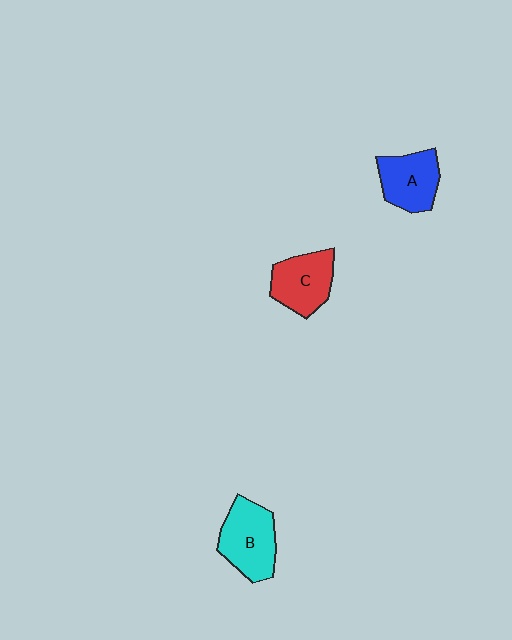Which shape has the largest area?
Shape B (cyan).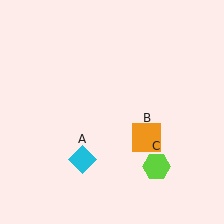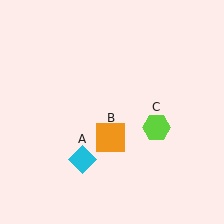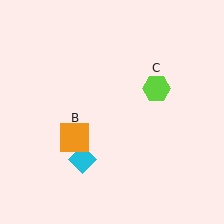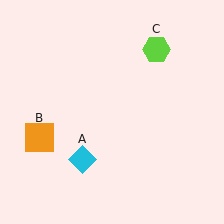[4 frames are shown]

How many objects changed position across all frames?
2 objects changed position: orange square (object B), lime hexagon (object C).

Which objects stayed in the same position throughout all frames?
Cyan diamond (object A) remained stationary.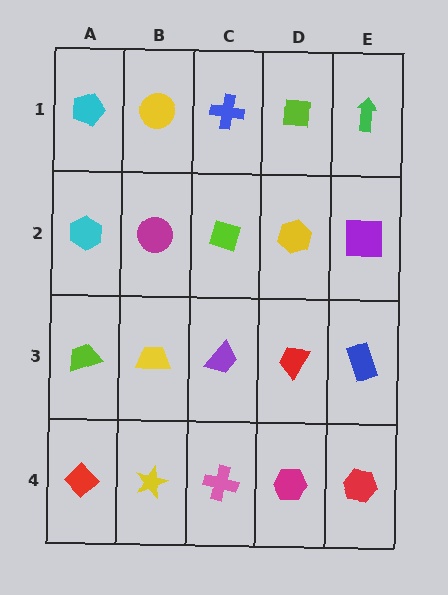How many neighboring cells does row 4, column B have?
3.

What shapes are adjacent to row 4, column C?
A purple trapezoid (row 3, column C), a yellow star (row 4, column B), a magenta hexagon (row 4, column D).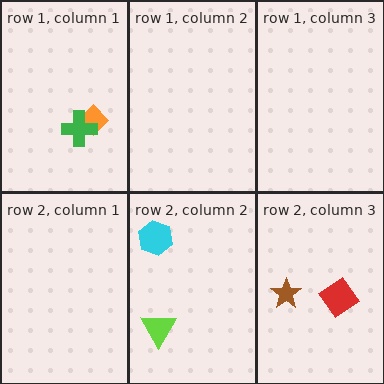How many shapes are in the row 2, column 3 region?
2.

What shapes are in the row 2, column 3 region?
The brown star, the red diamond.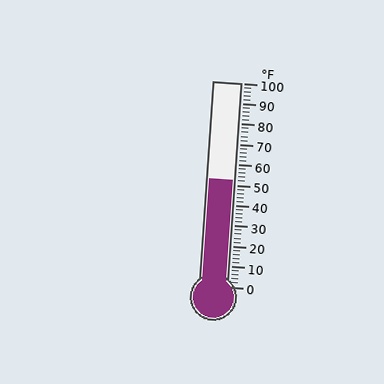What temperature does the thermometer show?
The thermometer shows approximately 52°F.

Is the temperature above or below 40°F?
The temperature is above 40°F.